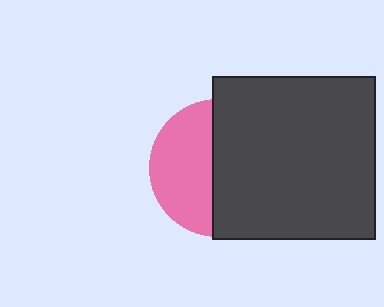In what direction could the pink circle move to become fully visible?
The pink circle could move left. That would shift it out from behind the dark gray square entirely.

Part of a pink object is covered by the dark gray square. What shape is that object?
It is a circle.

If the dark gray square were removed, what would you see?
You would see the complete pink circle.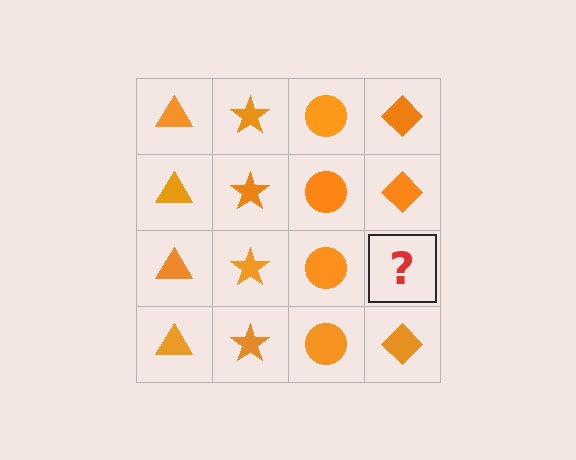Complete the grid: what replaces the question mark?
The question mark should be replaced with an orange diamond.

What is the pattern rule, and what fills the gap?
The rule is that each column has a consistent shape. The gap should be filled with an orange diamond.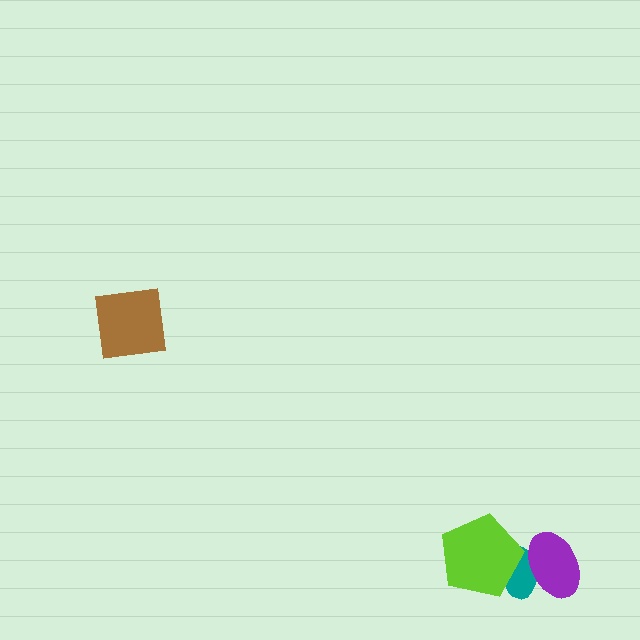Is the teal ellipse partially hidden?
Yes, it is partially covered by another shape.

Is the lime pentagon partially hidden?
No, no other shape covers it.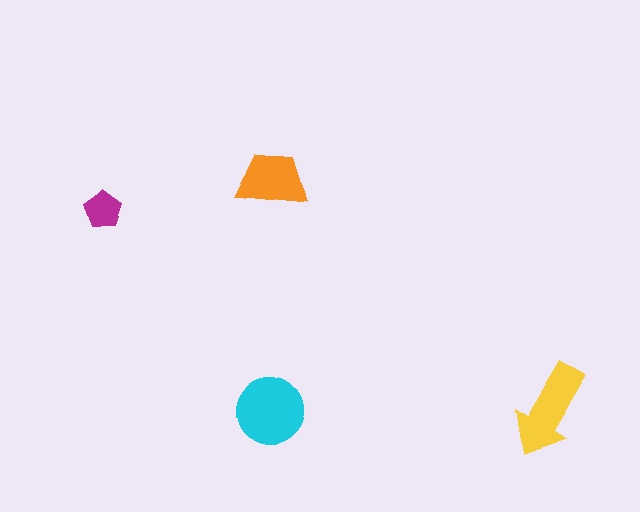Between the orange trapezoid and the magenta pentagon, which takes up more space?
The orange trapezoid.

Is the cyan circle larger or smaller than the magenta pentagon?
Larger.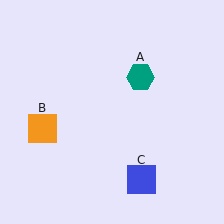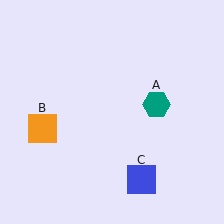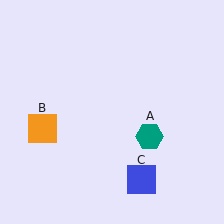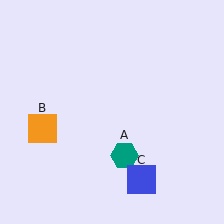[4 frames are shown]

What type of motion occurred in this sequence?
The teal hexagon (object A) rotated clockwise around the center of the scene.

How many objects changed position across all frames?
1 object changed position: teal hexagon (object A).